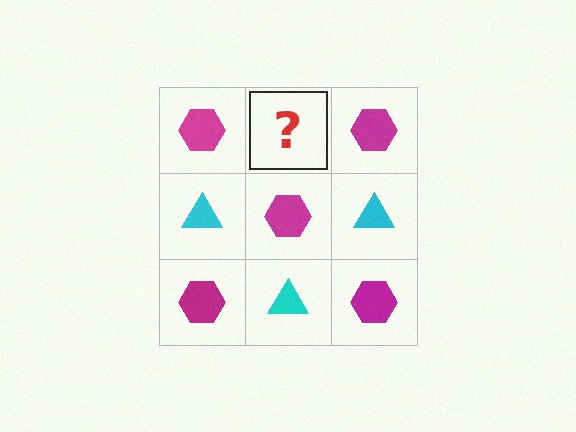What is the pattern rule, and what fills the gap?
The rule is that it alternates magenta hexagon and cyan triangle in a checkerboard pattern. The gap should be filled with a cyan triangle.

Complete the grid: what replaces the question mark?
The question mark should be replaced with a cyan triangle.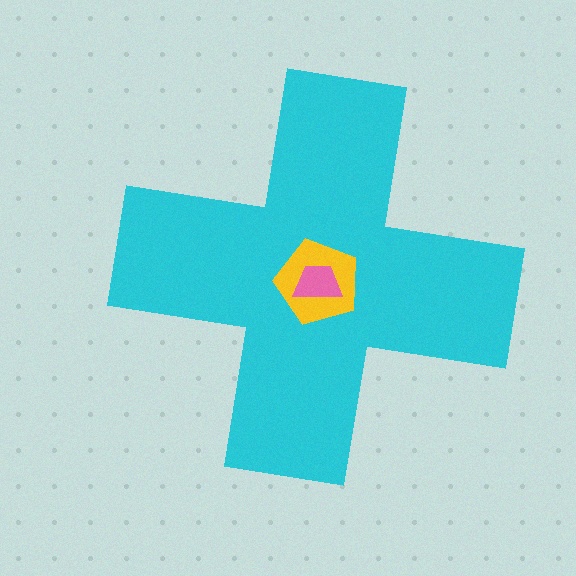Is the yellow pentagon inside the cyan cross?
Yes.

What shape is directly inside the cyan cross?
The yellow pentagon.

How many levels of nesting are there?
3.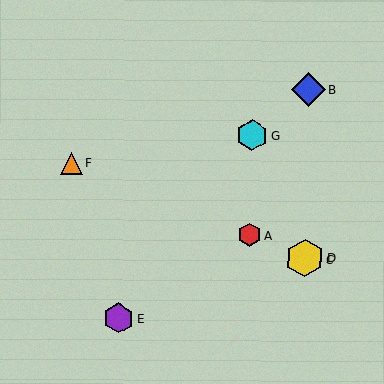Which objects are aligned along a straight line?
Objects A, C, D, F are aligned along a straight line.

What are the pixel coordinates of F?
Object F is at (72, 164).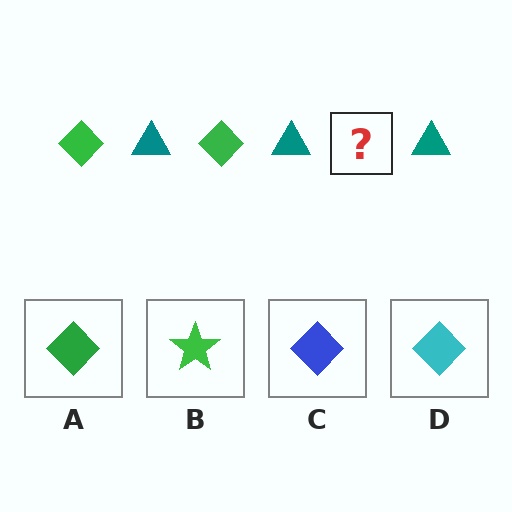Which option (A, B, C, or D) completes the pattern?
A.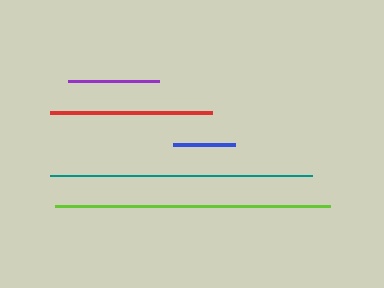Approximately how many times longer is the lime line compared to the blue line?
The lime line is approximately 4.4 times the length of the blue line.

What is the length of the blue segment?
The blue segment is approximately 62 pixels long.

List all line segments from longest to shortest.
From longest to shortest: lime, teal, red, purple, blue.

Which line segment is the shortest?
The blue line is the shortest at approximately 62 pixels.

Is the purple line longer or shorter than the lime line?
The lime line is longer than the purple line.